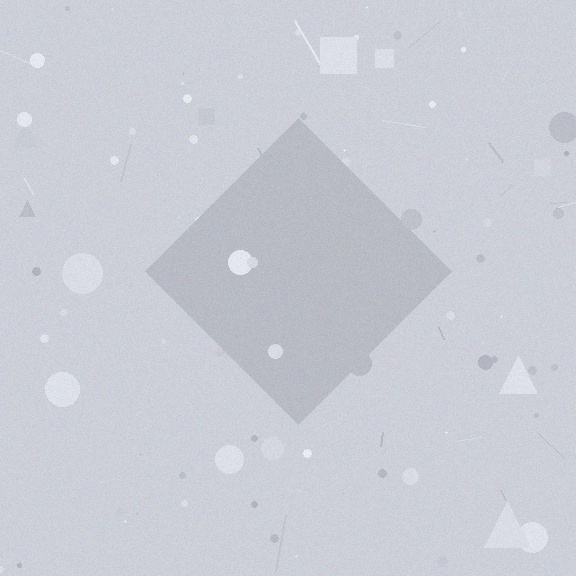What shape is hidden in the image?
A diamond is hidden in the image.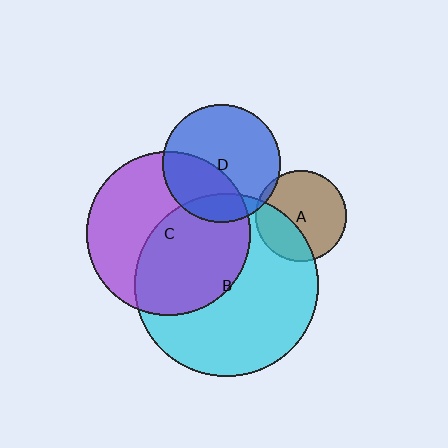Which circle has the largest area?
Circle B (cyan).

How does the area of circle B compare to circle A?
Approximately 4.0 times.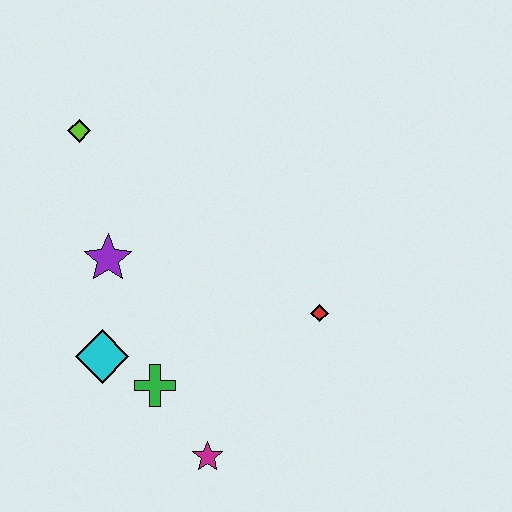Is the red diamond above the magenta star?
Yes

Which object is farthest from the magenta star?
The lime diamond is farthest from the magenta star.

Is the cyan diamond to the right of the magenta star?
No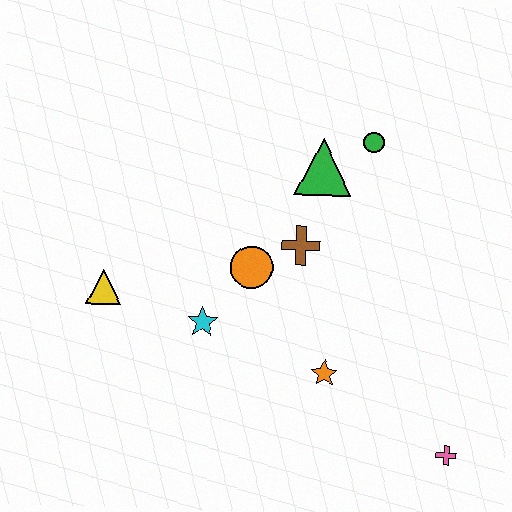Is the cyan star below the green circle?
Yes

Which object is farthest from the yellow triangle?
The pink cross is farthest from the yellow triangle.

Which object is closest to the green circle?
The green triangle is closest to the green circle.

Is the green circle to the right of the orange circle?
Yes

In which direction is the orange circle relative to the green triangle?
The orange circle is below the green triangle.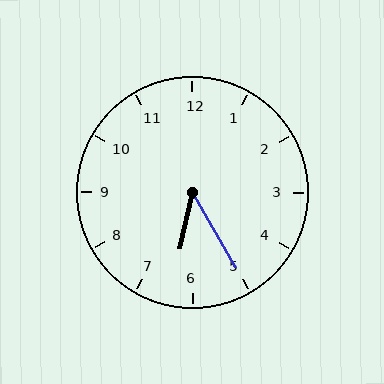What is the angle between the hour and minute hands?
Approximately 42 degrees.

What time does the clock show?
6:25.